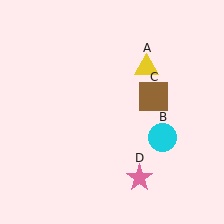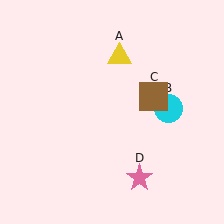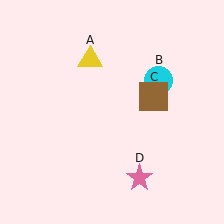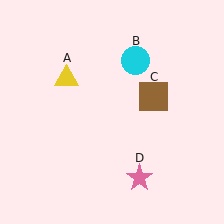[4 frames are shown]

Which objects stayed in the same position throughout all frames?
Brown square (object C) and pink star (object D) remained stationary.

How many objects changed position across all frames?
2 objects changed position: yellow triangle (object A), cyan circle (object B).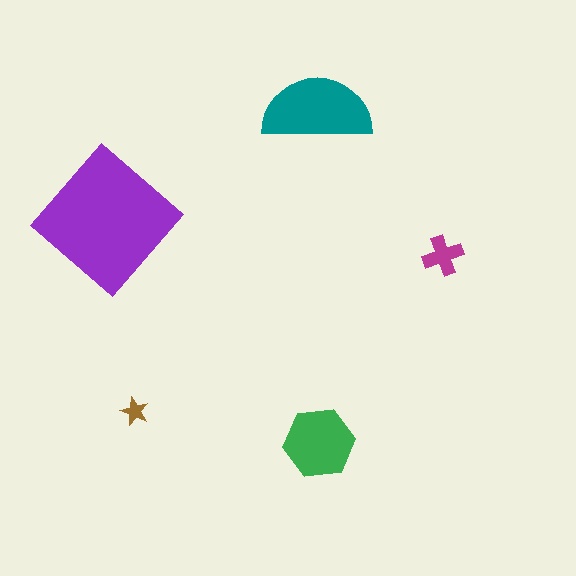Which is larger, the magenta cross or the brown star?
The magenta cross.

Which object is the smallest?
The brown star.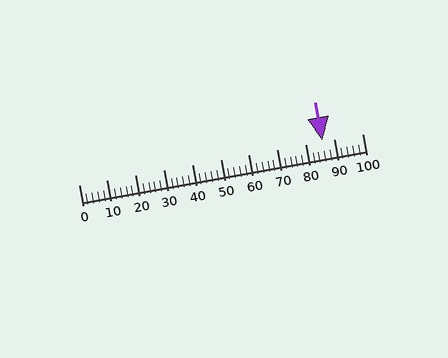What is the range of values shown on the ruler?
The ruler shows values from 0 to 100.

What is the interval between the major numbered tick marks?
The major tick marks are spaced 10 units apart.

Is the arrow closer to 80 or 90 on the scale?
The arrow is closer to 90.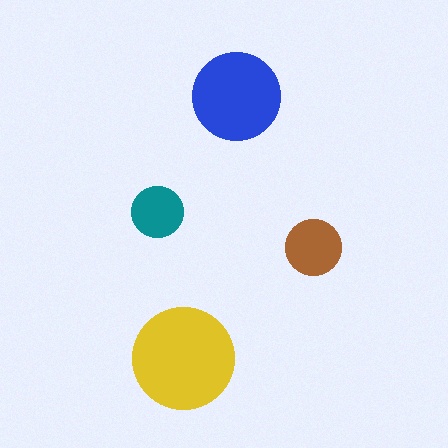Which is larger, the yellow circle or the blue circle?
The yellow one.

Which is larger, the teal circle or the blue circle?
The blue one.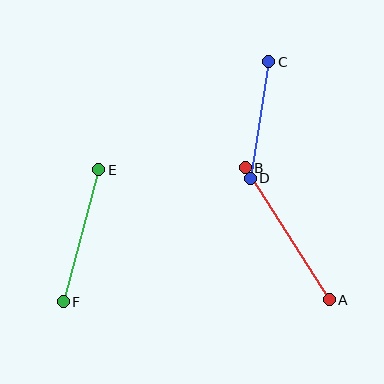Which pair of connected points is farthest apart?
Points A and B are farthest apart.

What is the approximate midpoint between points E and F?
The midpoint is at approximately (81, 236) pixels.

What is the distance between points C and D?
The distance is approximately 118 pixels.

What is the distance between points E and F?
The distance is approximately 137 pixels.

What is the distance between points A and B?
The distance is approximately 156 pixels.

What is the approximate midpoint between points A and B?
The midpoint is at approximately (287, 234) pixels.